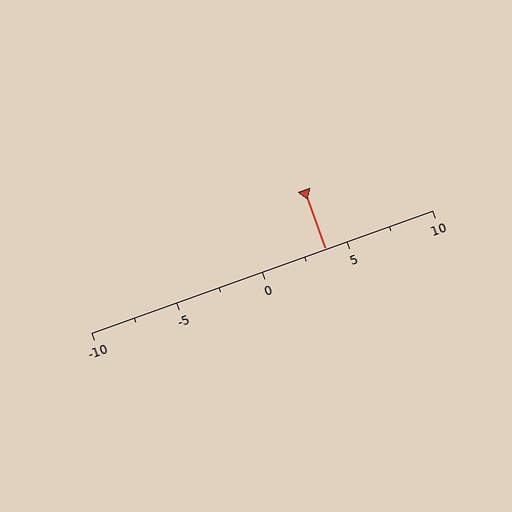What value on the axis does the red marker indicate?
The marker indicates approximately 3.8.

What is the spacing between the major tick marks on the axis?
The major ticks are spaced 5 apart.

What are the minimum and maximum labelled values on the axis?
The axis runs from -10 to 10.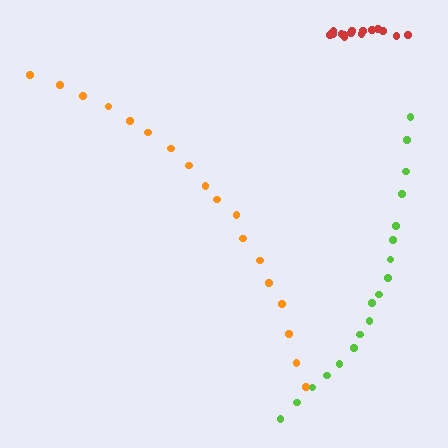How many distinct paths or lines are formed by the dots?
There are 3 distinct paths.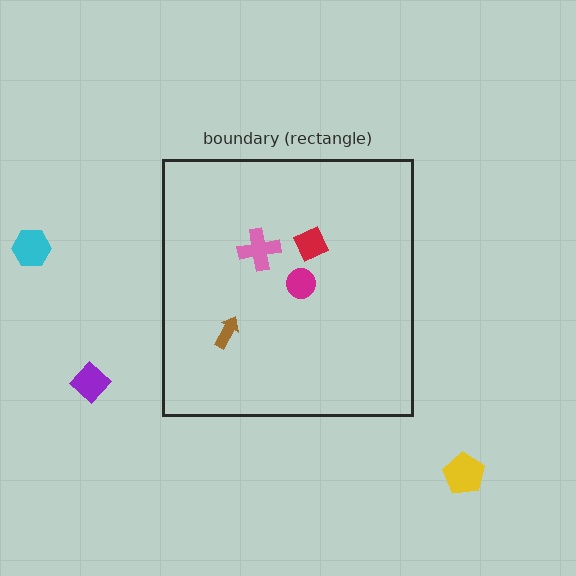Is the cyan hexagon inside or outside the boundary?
Outside.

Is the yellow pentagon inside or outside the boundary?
Outside.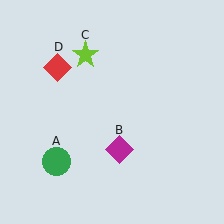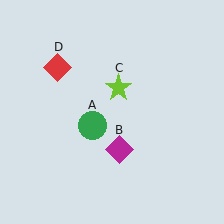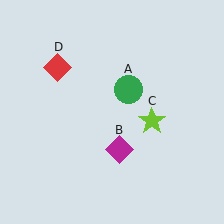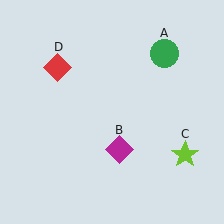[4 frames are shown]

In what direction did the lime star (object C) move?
The lime star (object C) moved down and to the right.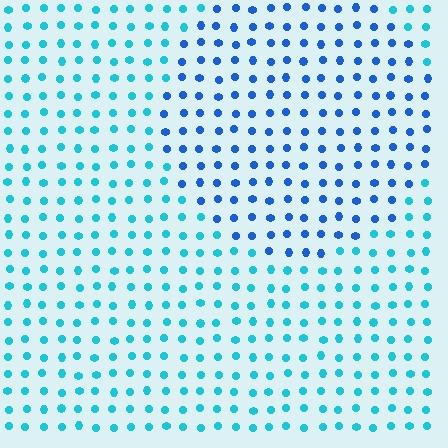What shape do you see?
I see a circle.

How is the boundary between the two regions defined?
The boundary is defined purely by a slight shift in hue (about 33 degrees). Spacing, size, and orientation are identical on both sides.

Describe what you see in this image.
The image is filled with small cyan elements in a uniform arrangement. A circle-shaped region is visible where the elements are tinted to a slightly different hue, forming a subtle color boundary.